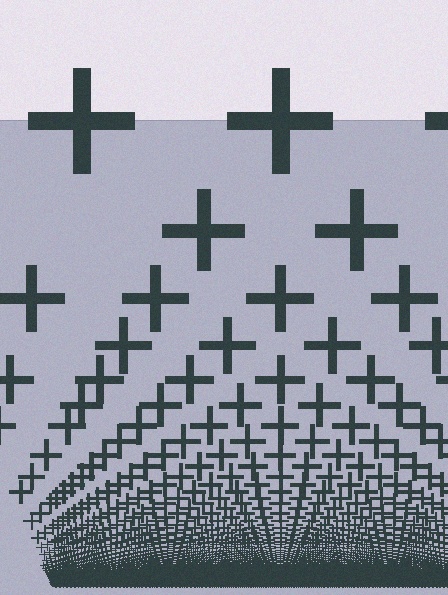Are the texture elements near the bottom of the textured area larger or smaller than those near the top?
Smaller. The gradient is inverted — elements near the bottom are smaller and denser.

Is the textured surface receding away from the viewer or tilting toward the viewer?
The surface appears to tilt toward the viewer. Texture elements get larger and sparser toward the top.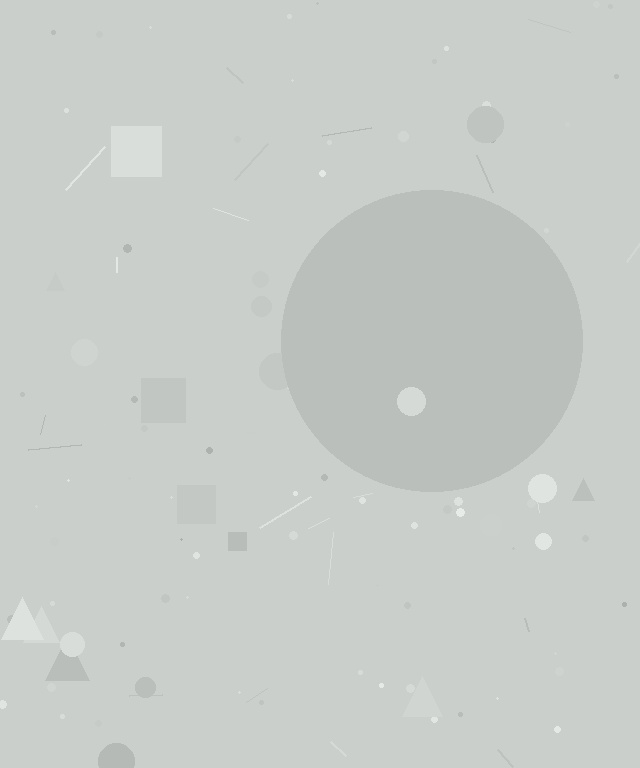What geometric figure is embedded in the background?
A circle is embedded in the background.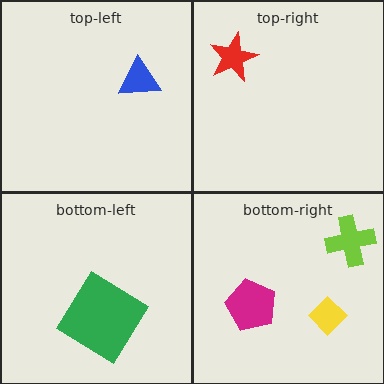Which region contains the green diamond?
The bottom-left region.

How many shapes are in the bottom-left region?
1.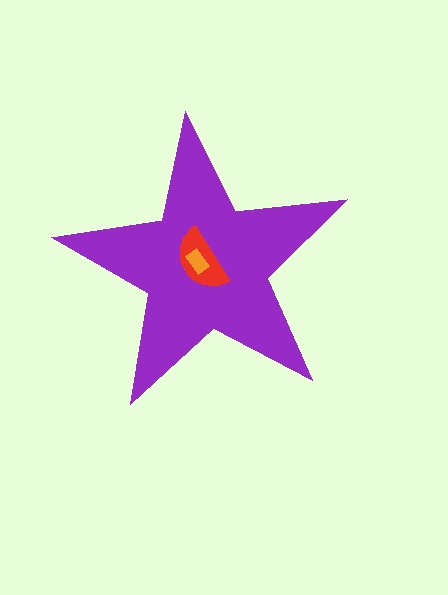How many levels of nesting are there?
3.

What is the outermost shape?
The purple star.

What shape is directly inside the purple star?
The red semicircle.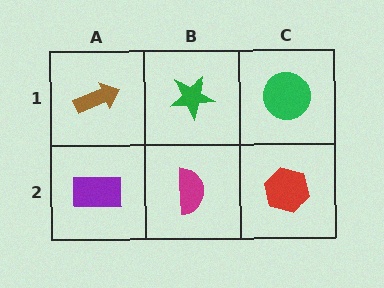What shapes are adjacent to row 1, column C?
A red hexagon (row 2, column C), a green star (row 1, column B).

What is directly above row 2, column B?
A green star.